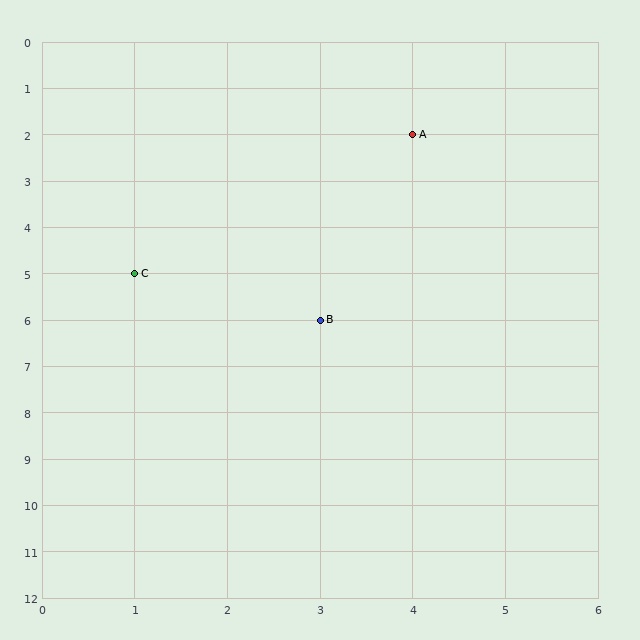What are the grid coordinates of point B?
Point B is at grid coordinates (3, 6).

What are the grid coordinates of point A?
Point A is at grid coordinates (4, 2).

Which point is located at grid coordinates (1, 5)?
Point C is at (1, 5).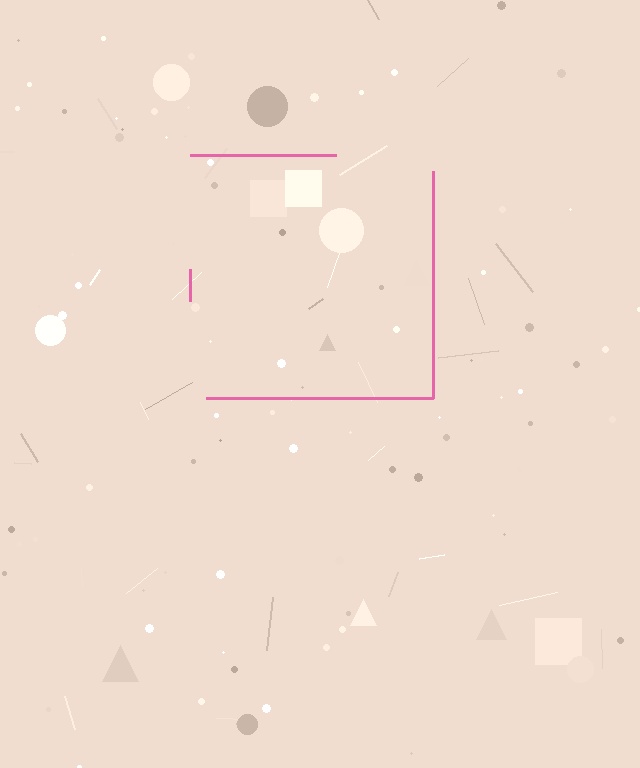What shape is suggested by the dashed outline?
The dashed outline suggests a square.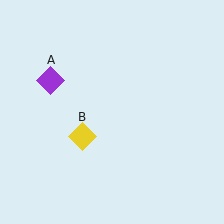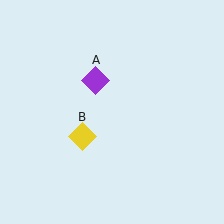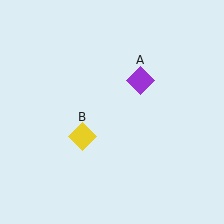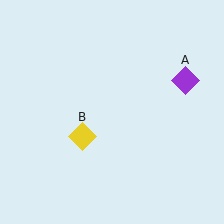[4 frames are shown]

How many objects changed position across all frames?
1 object changed position: purple diamond (object A).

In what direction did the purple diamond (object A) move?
The purple diamond (object A) moved right.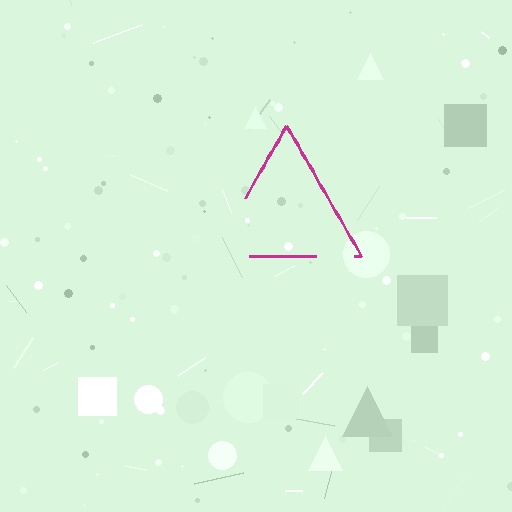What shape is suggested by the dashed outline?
The dashed outline suggests a triangle.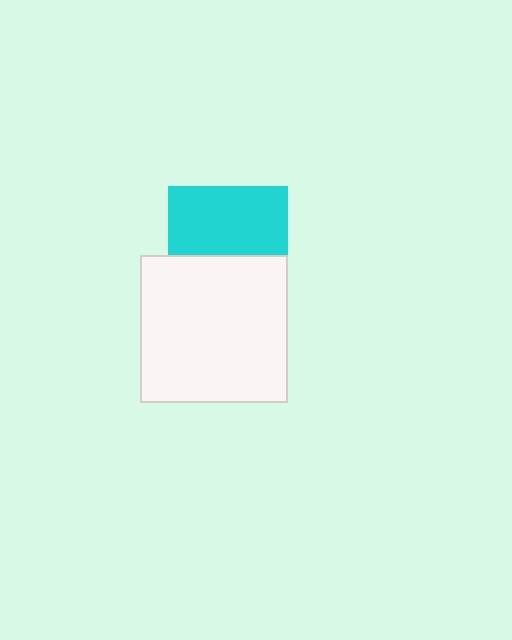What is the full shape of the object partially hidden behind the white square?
The partially hidden object is a cyan square.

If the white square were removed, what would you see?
You would see the complete cyan square.